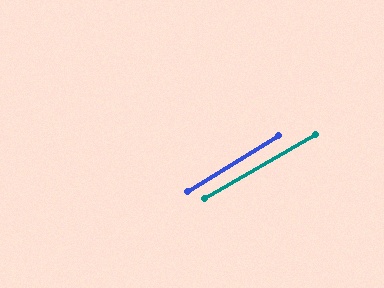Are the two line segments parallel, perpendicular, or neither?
Parallel — their directions differ by only 1.6°.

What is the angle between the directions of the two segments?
Approximately 2 degrees.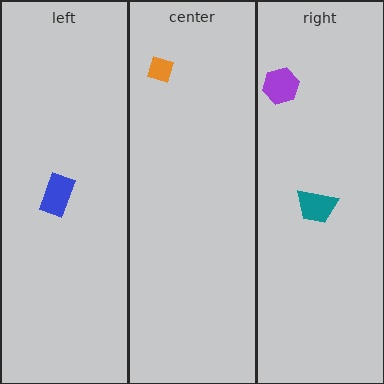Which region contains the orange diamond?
The center region.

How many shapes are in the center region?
1.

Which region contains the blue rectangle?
The left region.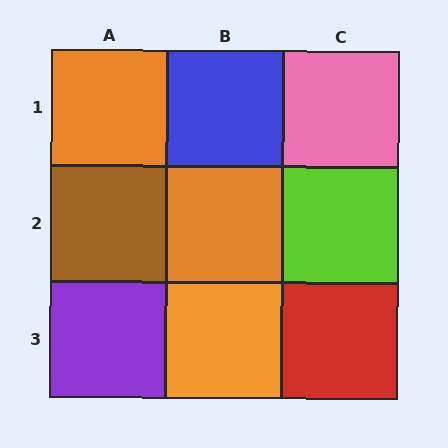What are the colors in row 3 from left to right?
Purple, orange, red.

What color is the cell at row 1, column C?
Pink.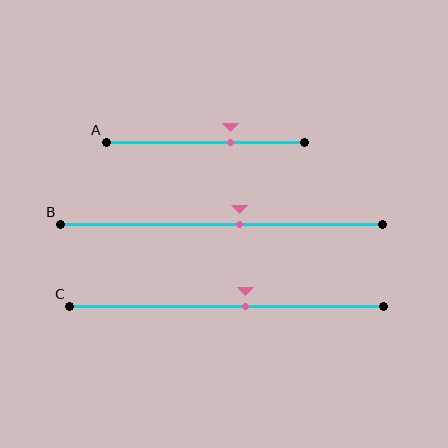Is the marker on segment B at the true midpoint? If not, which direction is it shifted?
No, the marker on segment B is shifted to the right by about 5% of the segment length.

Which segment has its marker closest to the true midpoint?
Segment B has its marker closest to the true midpoint.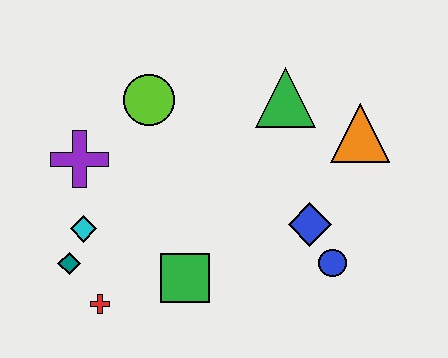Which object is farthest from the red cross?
The orange triangle is farthest from the red cross.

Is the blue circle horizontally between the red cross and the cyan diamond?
No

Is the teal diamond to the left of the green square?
Yes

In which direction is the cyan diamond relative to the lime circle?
The cyan diamond is below the lime circle.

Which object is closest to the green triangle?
The orange triangle is closest to the green triangle.